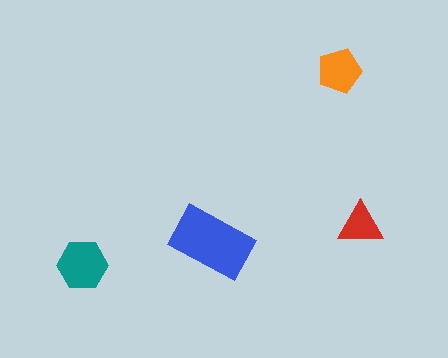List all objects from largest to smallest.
The blue rectangle, the teal hexagon, the orange pentagon, the red triangle.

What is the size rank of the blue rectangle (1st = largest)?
1st.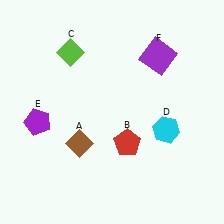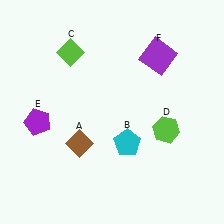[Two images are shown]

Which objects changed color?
B changed from red to cyan. D changed from cyan to lime.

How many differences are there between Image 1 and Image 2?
There are 2 differences between the two images.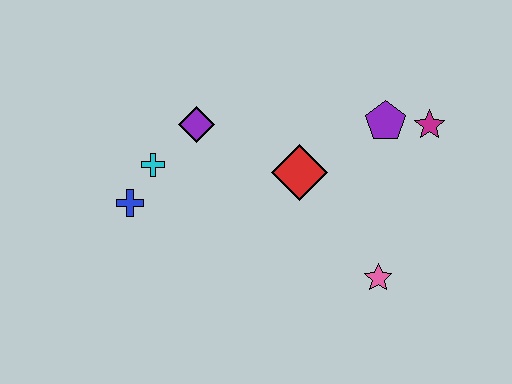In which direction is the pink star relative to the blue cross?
The pink star is to the right of the blue cross.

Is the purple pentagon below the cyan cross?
No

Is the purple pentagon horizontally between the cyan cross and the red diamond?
No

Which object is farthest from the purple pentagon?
The blue cross is farthest from the purple pentagon.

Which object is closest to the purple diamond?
The cyan cross is closest to the purple diamond.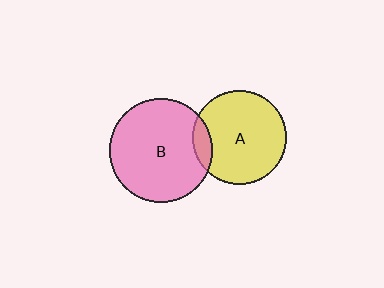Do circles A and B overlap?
Yes.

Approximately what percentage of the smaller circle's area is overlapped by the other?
Approximately 10%.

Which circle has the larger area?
Circle B (pink).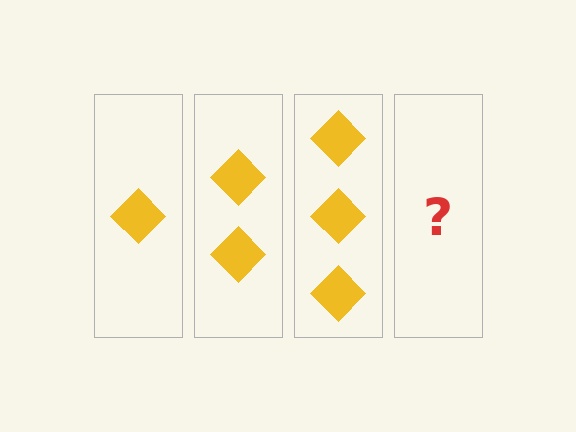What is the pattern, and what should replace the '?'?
The pattern is that each step adds one more diamond. The '?' should be 4 diamonds.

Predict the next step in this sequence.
The next step is 4 diamonds.